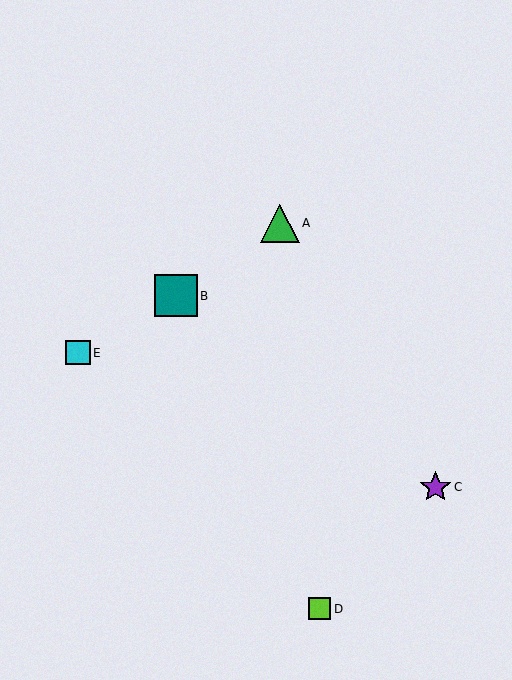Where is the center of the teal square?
The center of the teal square is at (176, 296).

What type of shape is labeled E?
Shape E is a cyan square.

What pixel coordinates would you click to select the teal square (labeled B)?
Click at (176, 296) to select the teal square B.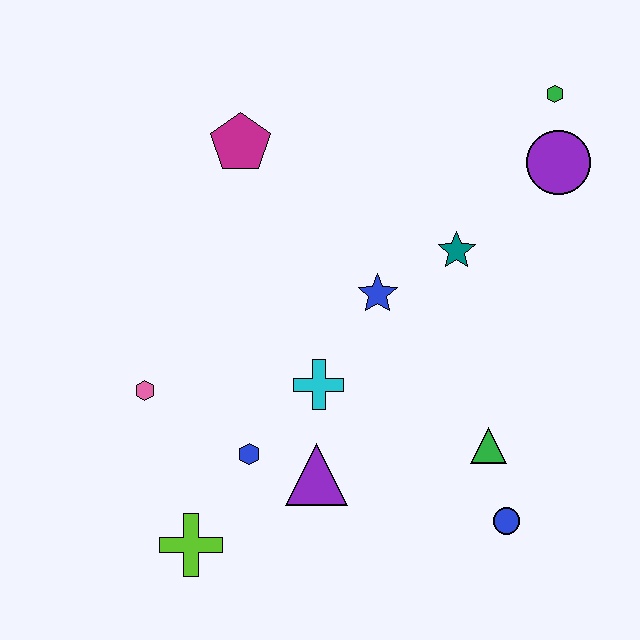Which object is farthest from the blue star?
The lime cross is farthest from the blue star.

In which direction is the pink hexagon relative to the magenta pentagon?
The pink hexagon is below the magenta pentagon.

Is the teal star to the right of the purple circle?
No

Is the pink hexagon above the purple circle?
No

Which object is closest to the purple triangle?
The blue hexagon is closest to the purple triangle.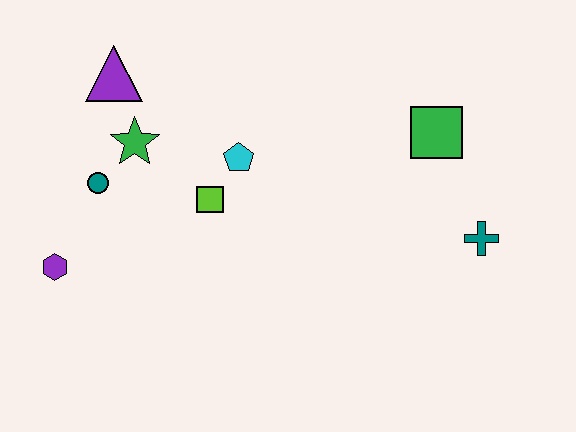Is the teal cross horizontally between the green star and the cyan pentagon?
No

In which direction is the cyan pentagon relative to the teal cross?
The cyan pentagon is to the left of the teal cross.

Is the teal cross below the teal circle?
Yes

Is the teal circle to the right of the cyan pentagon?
No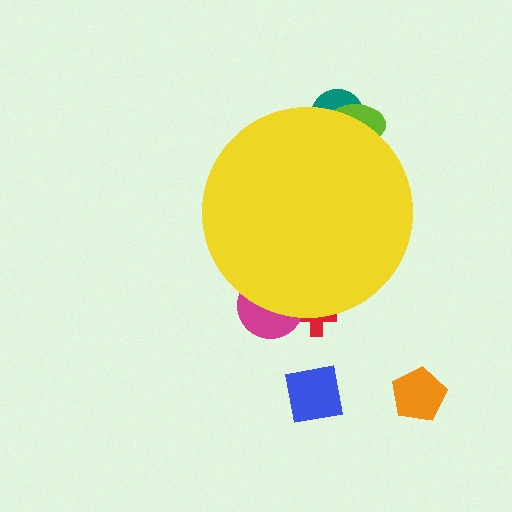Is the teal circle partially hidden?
Yes, the teal circle is partially hidden behind the yellow circle.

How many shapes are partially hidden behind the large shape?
4 shapes are partially hidden.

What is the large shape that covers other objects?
A yellow circle.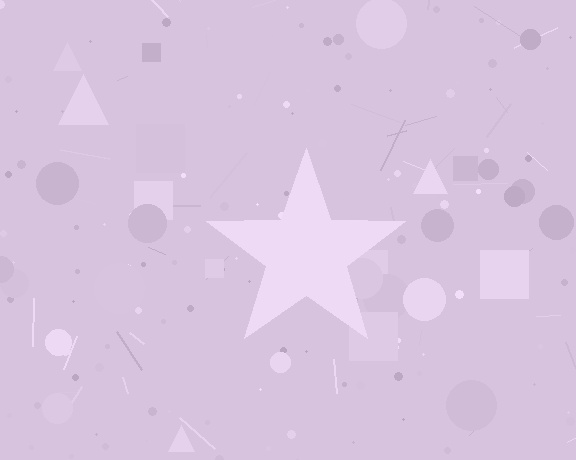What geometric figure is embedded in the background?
A star is embedded in the background.